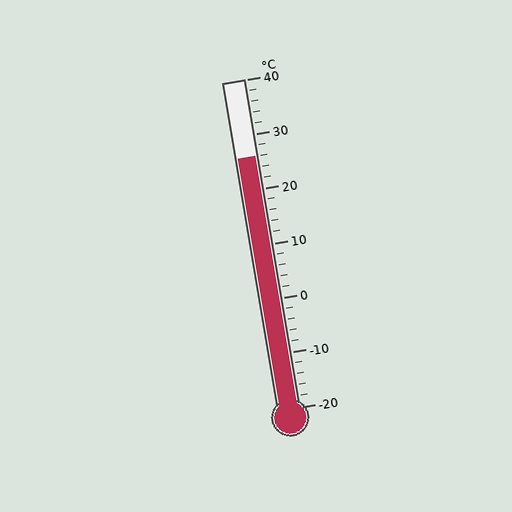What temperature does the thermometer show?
The thermometer shows approximately 26°C.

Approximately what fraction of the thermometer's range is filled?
The thermometer is filled to approximately 75% of its range.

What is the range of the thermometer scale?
The thermometer scale ranges from -20°C to 40°C.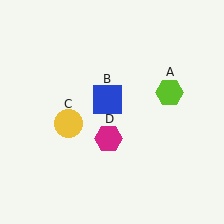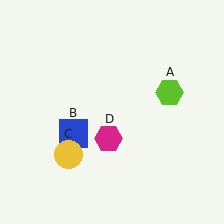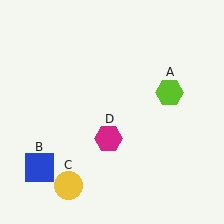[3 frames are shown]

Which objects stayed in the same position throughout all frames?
Lime hexagon (object A) and magenta hexagon (object D) remained stationary.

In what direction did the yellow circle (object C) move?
The yellow circle (object C) moved down.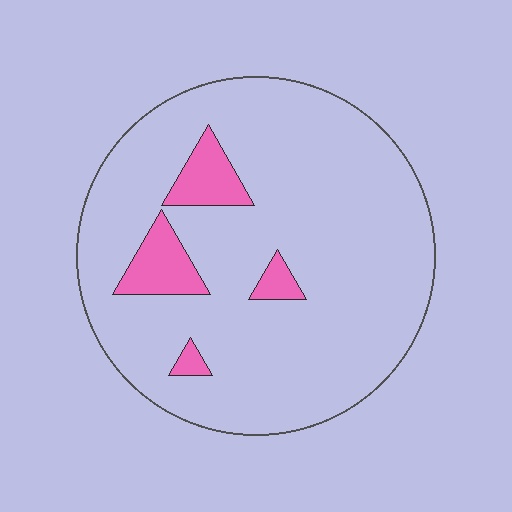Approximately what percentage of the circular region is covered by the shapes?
Approximately 10%.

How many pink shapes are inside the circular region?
4.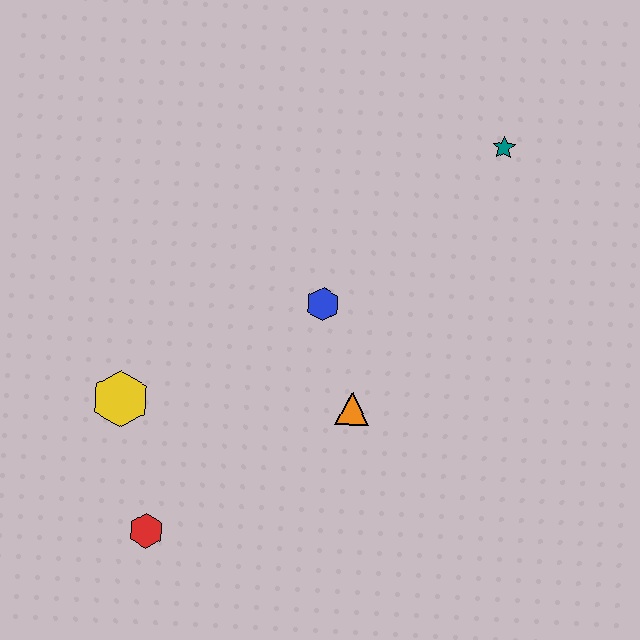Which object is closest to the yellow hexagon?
The red hexagon is closest to the yellow hexagon.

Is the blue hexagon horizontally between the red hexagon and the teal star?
Yes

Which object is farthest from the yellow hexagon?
The teal star is farthest from the yellow hexagon.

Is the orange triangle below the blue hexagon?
Yes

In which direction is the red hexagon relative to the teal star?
The red hexagon is below the teal star.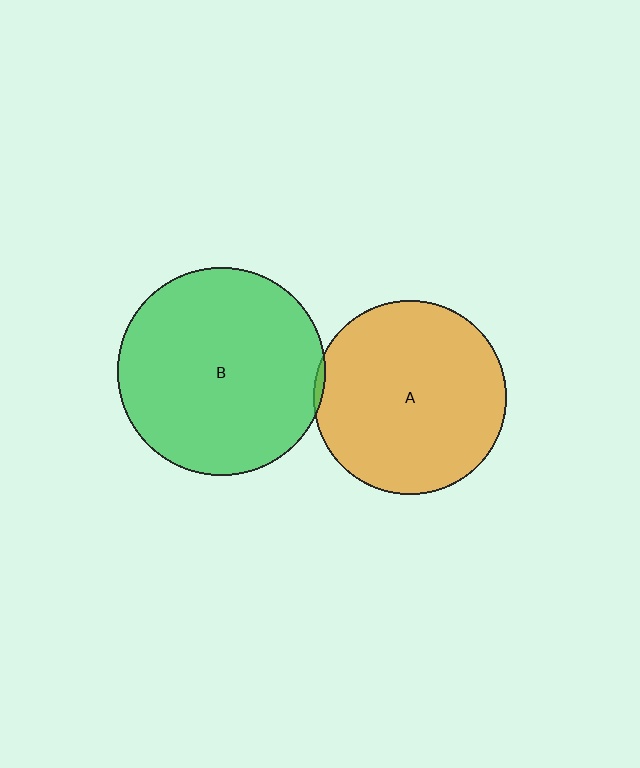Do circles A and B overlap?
Yes.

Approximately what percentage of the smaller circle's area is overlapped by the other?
Approximately 5%.